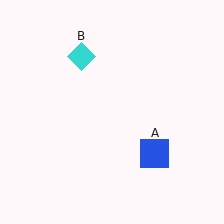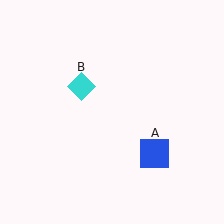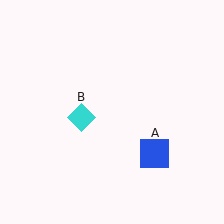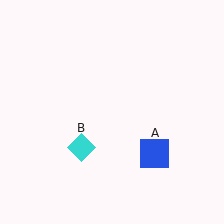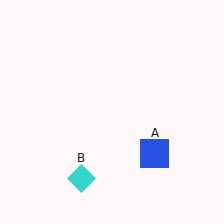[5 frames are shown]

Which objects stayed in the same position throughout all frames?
Blue square (object A) remained stationary.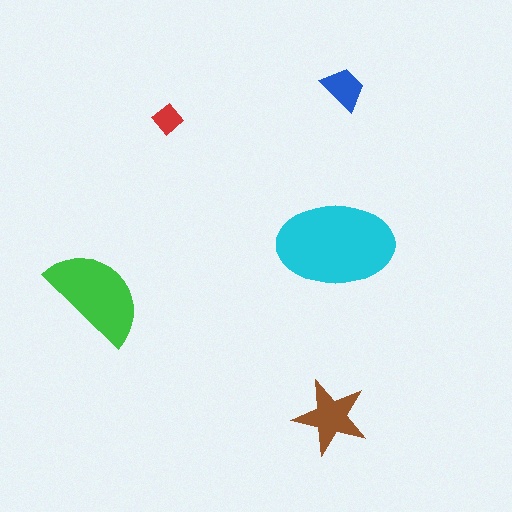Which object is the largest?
The cyan ellipse.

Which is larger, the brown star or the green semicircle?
The green semicircle.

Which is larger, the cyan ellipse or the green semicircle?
The cyan ellipse.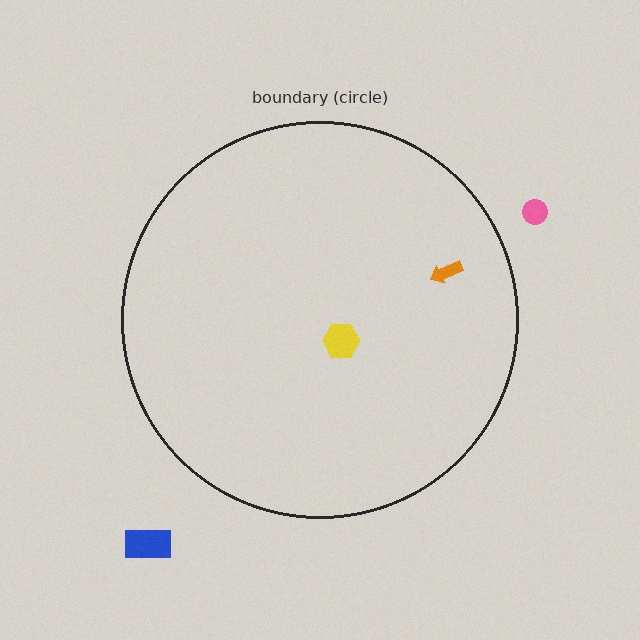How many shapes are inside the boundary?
2 inside, 2 outside.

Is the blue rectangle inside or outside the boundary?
Outside.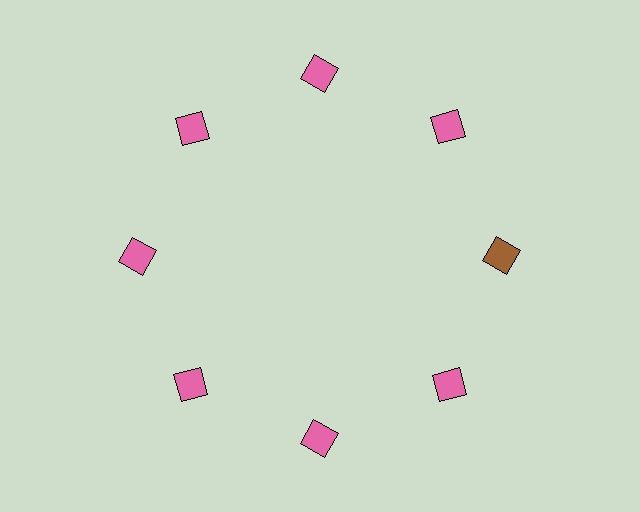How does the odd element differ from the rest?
It has a different color: brown instead of pink.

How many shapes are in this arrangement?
There are 8 shapes arranged in a ring pattern.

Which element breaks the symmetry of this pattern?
The brown diamond at roughly the 3 o'clock position breaks the symmetry. All other shapes are pink diamonds.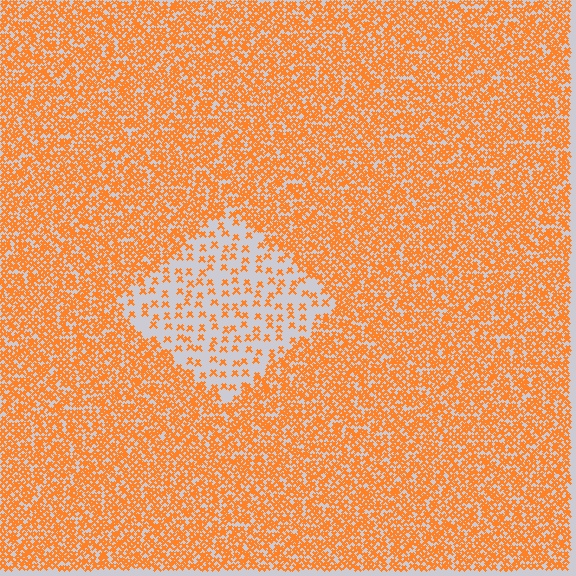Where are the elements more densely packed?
The elements are more densely packed outside the diamond boundary.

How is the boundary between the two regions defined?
The boundary is defined by a change in element density (approximately 3.1x ratio). All elements are the same color, size, and shape.